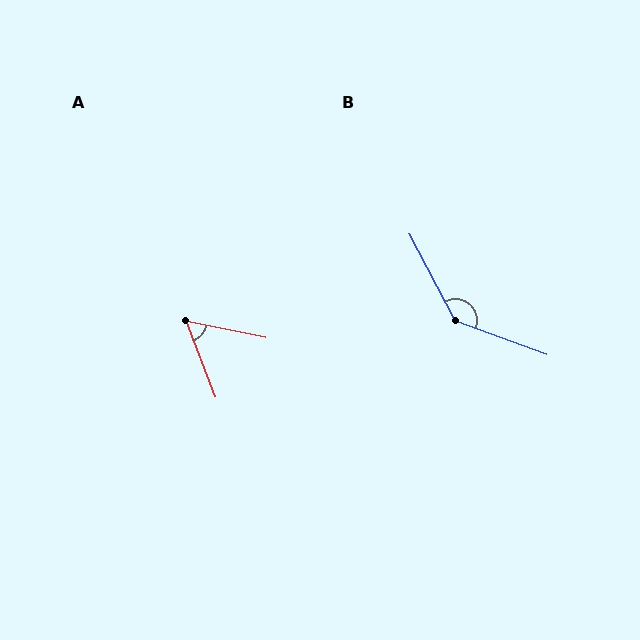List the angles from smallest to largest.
A (58°), B (138°).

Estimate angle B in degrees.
Approximately 138 degrees.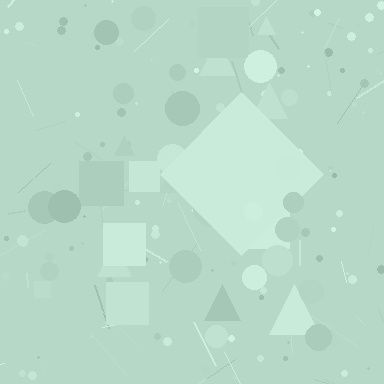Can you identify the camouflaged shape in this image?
The camouflaged shape is a diamond.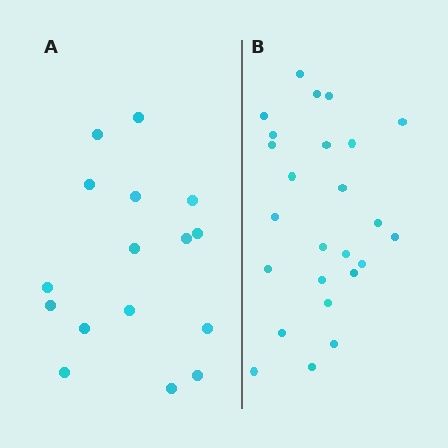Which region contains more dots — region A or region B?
Region B (the right region) has more dots.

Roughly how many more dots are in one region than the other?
Region B has roughly 8 or so more dots than region A.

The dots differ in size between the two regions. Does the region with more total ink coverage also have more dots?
No. Region A has more total ink coverage because its dots are larger, but region B actually contains more individual dots. Total area can be misleading — the number of items is what matters here.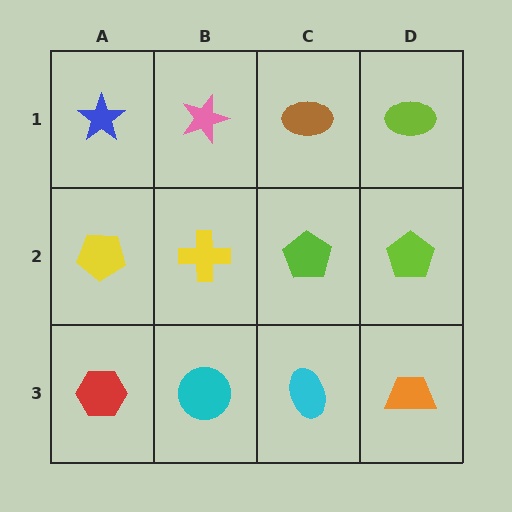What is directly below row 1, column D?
A lime pentagon.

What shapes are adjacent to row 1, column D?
A lime pentagon (row 2, column D), a brown ellipse (row 1, column C).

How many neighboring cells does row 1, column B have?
3.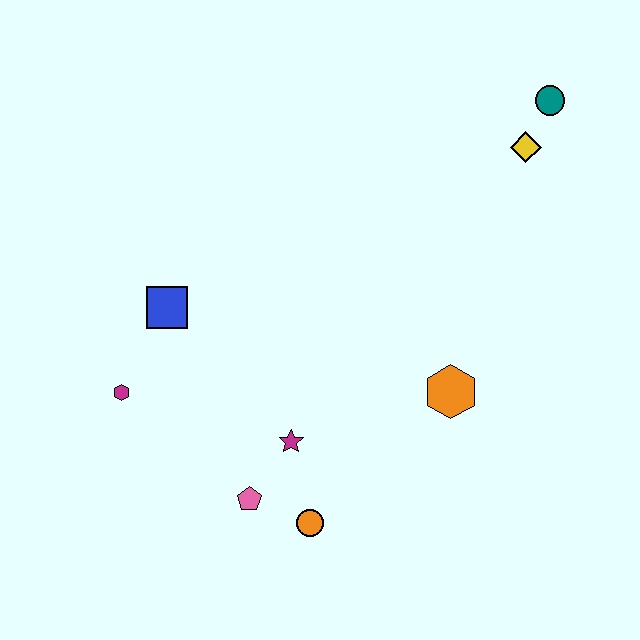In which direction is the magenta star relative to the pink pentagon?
The magenta star is above the pink pentagon.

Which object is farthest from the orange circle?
The teal circle is farthest from the orange circle.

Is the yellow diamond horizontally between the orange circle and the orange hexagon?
No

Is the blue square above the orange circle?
Yes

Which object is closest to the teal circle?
The yellow diamond is closest to the teal circle.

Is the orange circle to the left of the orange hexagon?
Yes